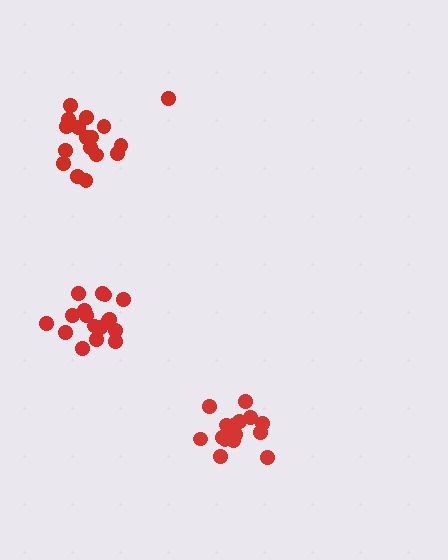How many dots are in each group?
Group 1: 15 dots, Group 2: 18 dots, Group 3: 17 dots (50 total).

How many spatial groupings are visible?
There are 3 spatial groupings.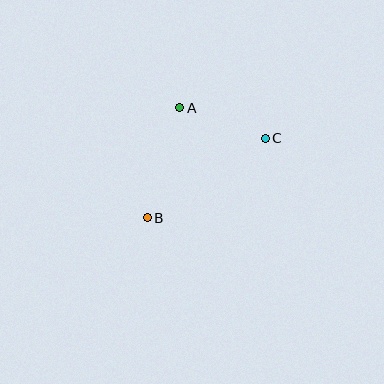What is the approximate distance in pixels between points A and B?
The distance between A and B is approximately 115 pixels.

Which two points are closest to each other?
Points A and C are closest to each other.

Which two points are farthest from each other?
Points B and C are farthest from each other.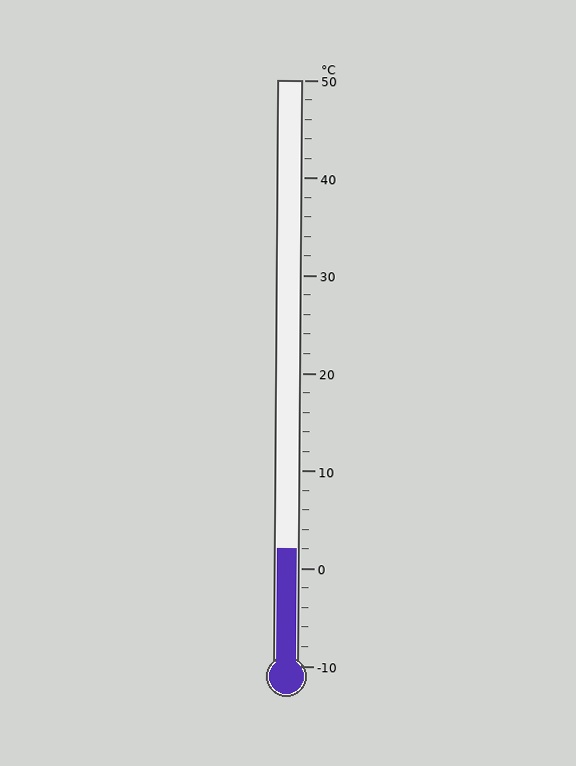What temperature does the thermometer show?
The thermometer shows approximately 2°C.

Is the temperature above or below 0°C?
The temperature is above 0°C.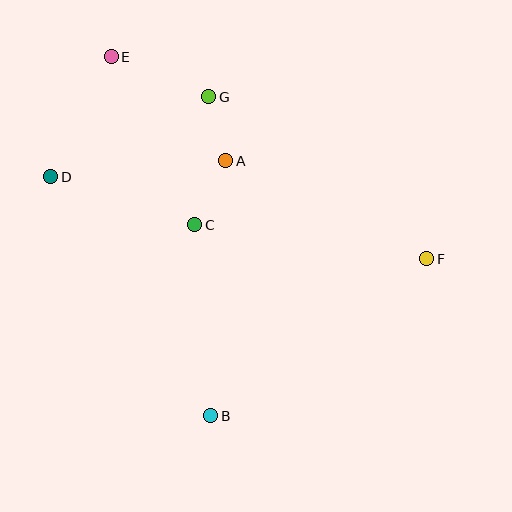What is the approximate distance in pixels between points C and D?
The distance between C and D is approximately 152 pixels.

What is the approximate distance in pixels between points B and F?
The distance between B and F is approximately 267 pixels.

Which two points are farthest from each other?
Points D and F are farthest from each other.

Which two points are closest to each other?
Points A and G are closest to each other.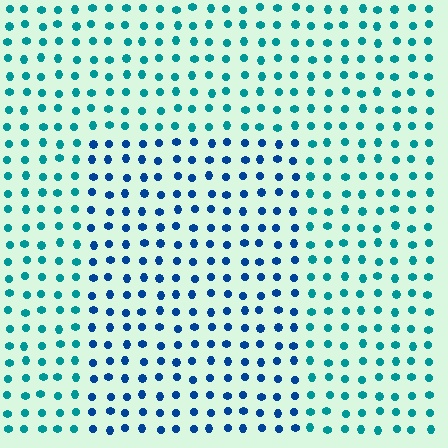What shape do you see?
I see a rectangle.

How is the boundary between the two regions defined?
The boundary is defined purely by a slight shift in hue (about 34 degrees). Spacing, size, and orientation are identical on both sides.